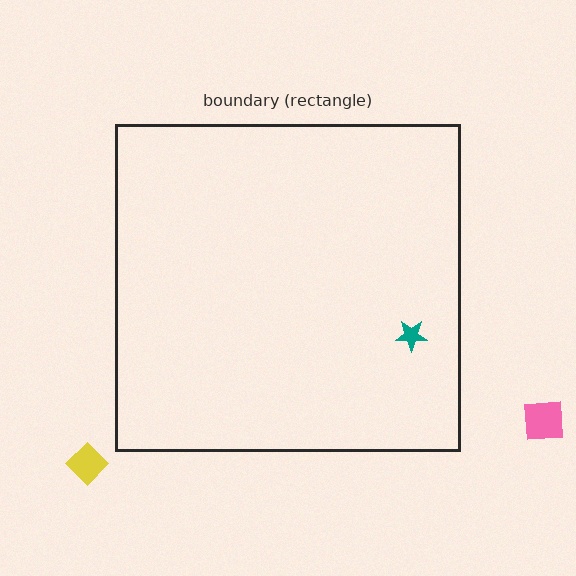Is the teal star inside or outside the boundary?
Inside.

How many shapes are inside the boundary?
1 inside, 2 outside.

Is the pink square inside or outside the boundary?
Outside.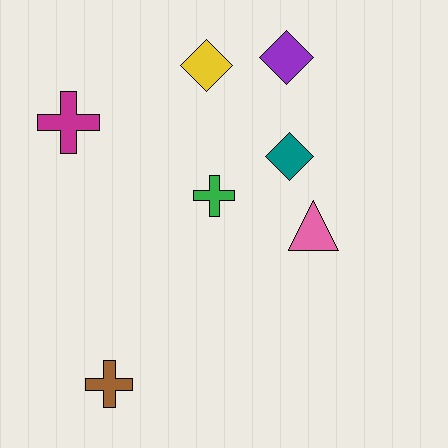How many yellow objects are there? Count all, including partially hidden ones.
There is 1 yellow object.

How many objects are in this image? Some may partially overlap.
There are 7 objects.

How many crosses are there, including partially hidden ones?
There are 3 crosses.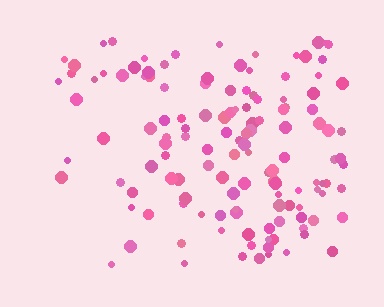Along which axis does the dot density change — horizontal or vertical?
Horizontal.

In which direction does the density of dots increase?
From left to right, with the right side densest.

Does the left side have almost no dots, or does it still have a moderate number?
Still a moderate number, just noticeably fewer than the right.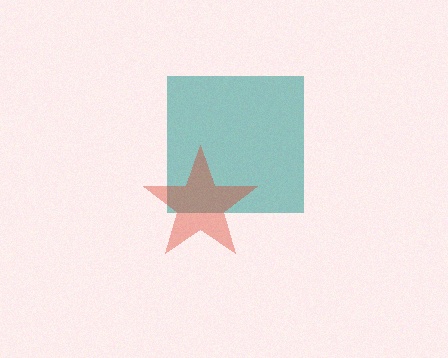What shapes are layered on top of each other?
The layered shapes are: a teal square, a red star.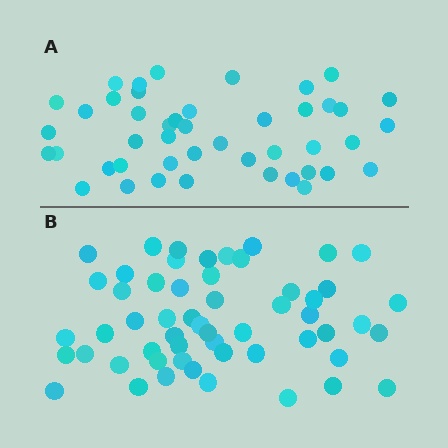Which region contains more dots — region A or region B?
Region B (the bottom region) has more dots.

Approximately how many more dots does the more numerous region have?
Region B has roughly 10 or so more dots than region A.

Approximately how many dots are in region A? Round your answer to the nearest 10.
About 40 dots. (The exact count is 45, which rounds to 40.)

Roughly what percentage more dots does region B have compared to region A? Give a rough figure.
About 20% more.